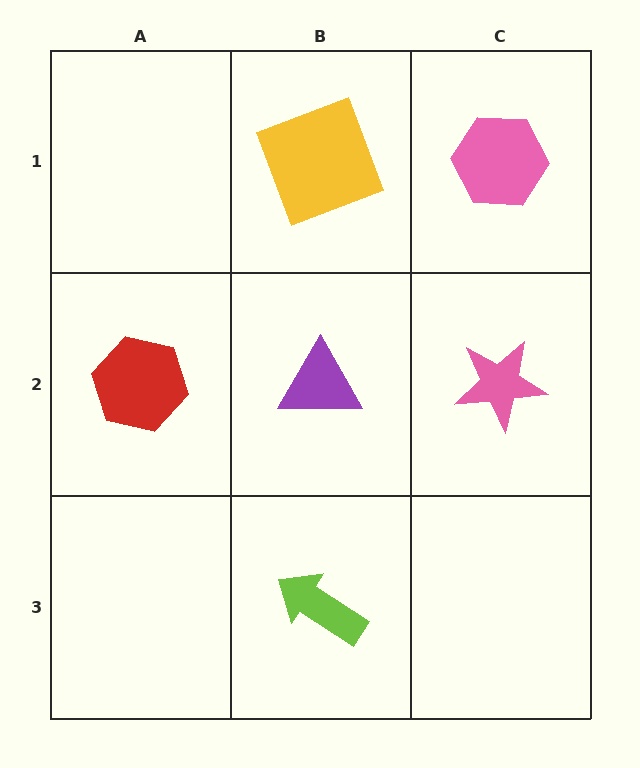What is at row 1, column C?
A pink hexagon.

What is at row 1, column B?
A yellow square.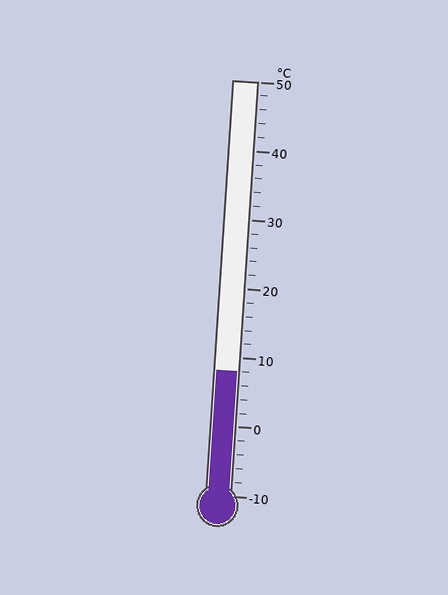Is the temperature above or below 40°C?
The temperature is below 40°C.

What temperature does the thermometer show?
The thermometer shows approximately 8°C.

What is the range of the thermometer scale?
The thermometer scale ranges from -10°C to 50°C.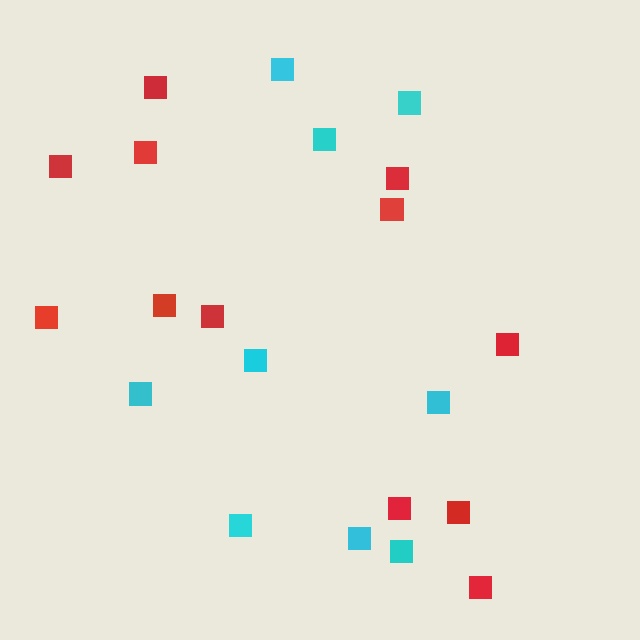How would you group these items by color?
There are 2 groups: one group of red squares (12) and one group of cyan squares (9).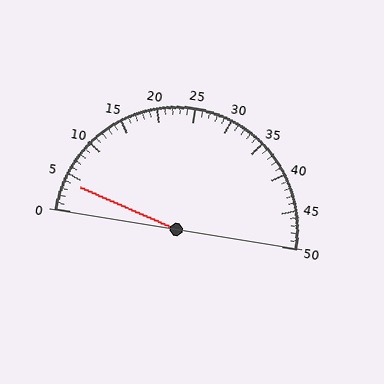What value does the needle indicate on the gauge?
The needle indicates approximately 4.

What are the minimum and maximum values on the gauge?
The gauge ranges from 0 to 50.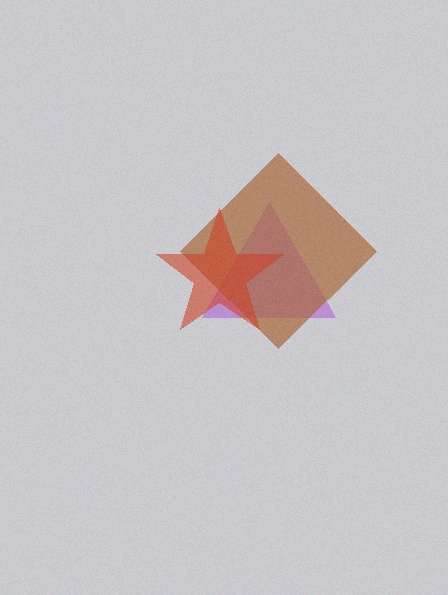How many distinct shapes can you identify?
There are 3 distinct shapes: a purple triangle, a brown diamond, a red star.